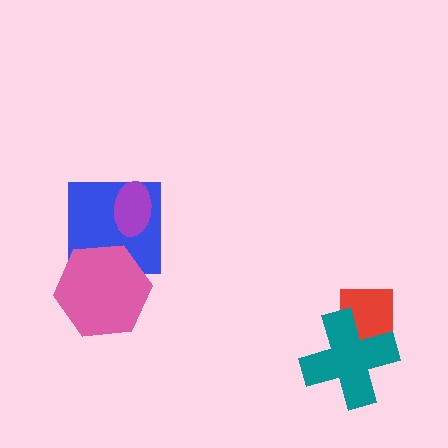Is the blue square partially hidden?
Yes, it is partially covered by another shape.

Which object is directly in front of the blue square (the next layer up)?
The purple ellipse is directly in front of the blue square.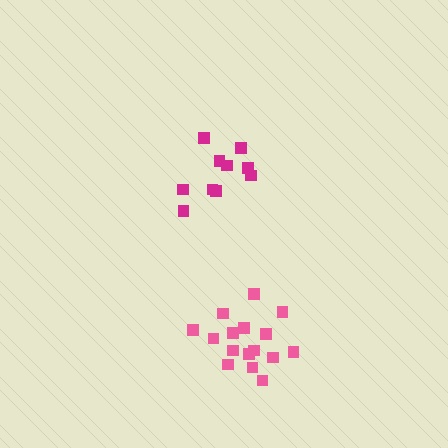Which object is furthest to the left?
The magenta cluster is leftmost.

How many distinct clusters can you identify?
There are 2 distinct clusters.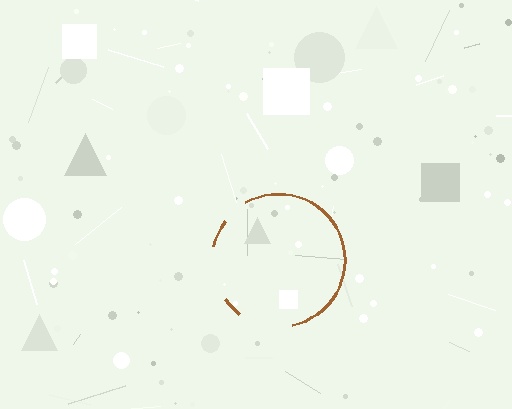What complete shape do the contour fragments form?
The contour fragments form a circle.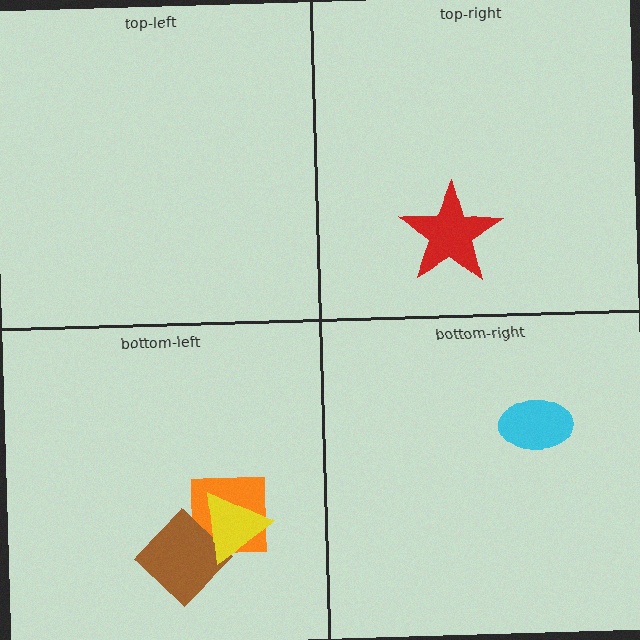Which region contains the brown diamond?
The bottom-left region.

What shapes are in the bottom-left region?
The orange square, the brown diamond, the yellow triangle.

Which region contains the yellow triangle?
The bottom-left region.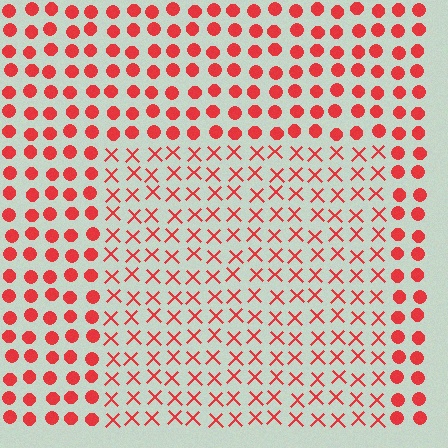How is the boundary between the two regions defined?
The boundary is defined by a change in element shape: X marks inside vs. circles outside. All elements share the same color and spacing.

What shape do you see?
I see a rectangle.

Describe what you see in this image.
The image is filled with small red elements arranged in a uniform grid. A rectangle-shaped region contains X marks, while the surrounding area contains circles. The boundary is defined purely by the change in element shape.